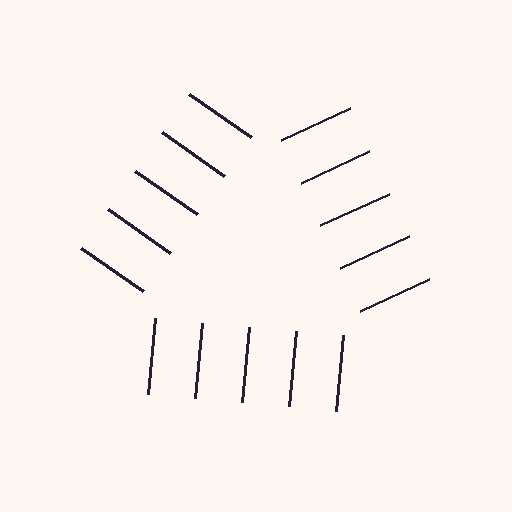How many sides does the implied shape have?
3 sides — the line-ends trace a triangle.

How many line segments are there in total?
15 — 5 along each of the 3 edges.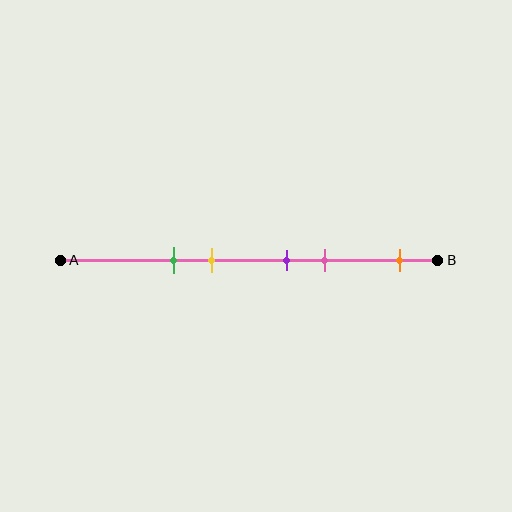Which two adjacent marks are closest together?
The purple and pink marks are the closest adjacent pair.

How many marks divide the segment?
There are 5 marks dividing the segment.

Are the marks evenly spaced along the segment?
No, the marks are not evenly spaced.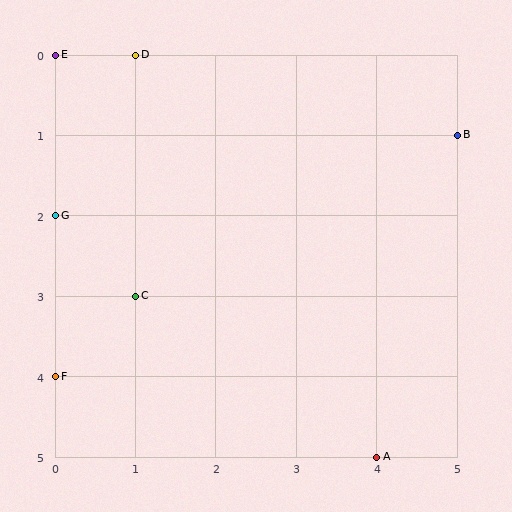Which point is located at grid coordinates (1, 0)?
Point D is at (1, 0).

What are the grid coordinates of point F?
Point F is at grid coordinates (0, 4).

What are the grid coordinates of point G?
Point G is at grid coordinates (0, 2).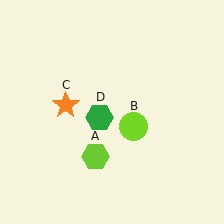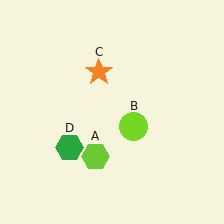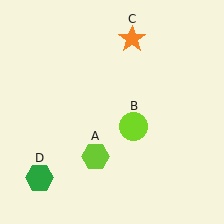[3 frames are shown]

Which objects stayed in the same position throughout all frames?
Lime hexagon (object A) and lime circle (object B) remained stationary.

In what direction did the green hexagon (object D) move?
The green hexagon (object D) moved down and to the left.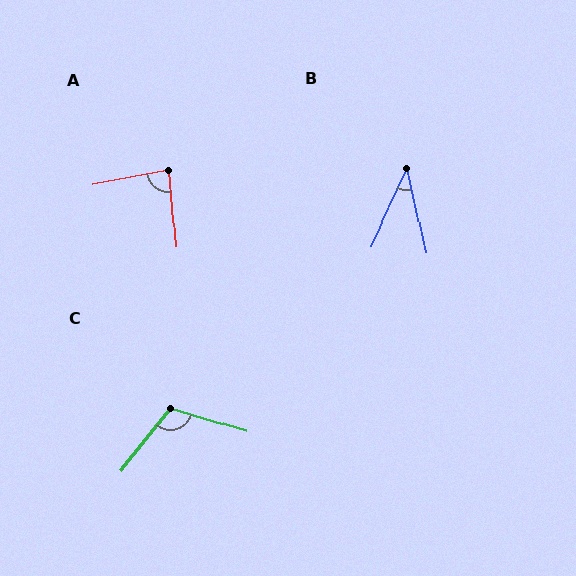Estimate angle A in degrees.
Approximately 84 degrees.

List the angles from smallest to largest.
B (37°), A (84°), C (111°).